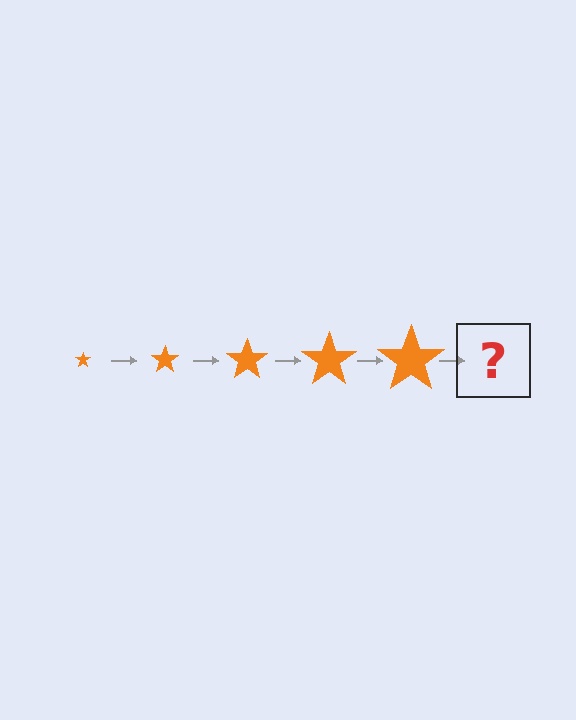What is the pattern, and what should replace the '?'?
The pattern is that the star gets progressively larger each step. The '?' should be an orange star, larger than the previous one.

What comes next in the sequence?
The next element should be an orange star, larger than the previous one.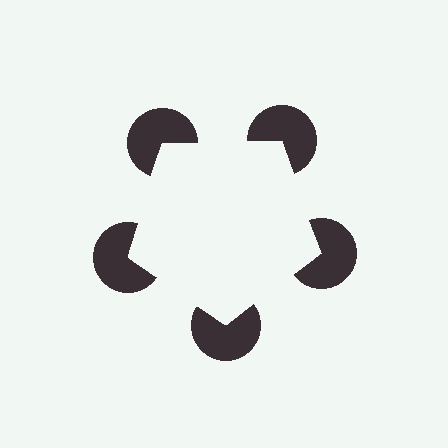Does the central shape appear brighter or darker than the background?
It typically appears slightly brighter than the background, even though no actual brightness change is drawn.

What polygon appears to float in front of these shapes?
An illusory pentagon — its edges are inferred from the aligned wedge cuts in the pac-man discs, not physically drawn.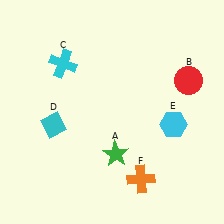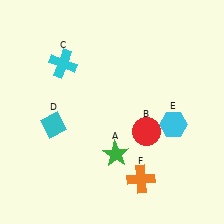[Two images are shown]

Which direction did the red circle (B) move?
The red circle (B) moved down.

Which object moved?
The red circle (B) moved down.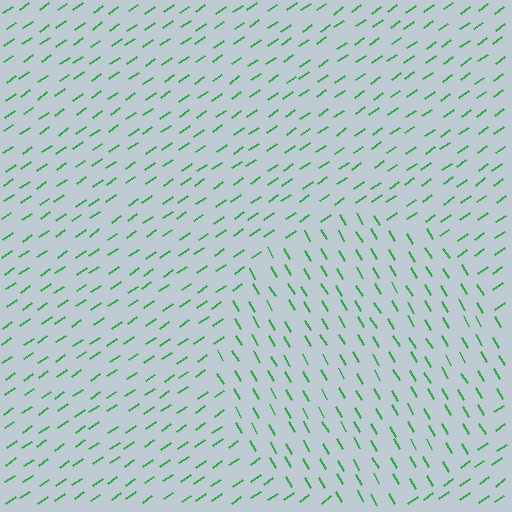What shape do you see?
I see a circle.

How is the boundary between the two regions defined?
The boundary is defined purely by a change in line orientation (approximately 86 degrees difference). All lines are the same color and thickness.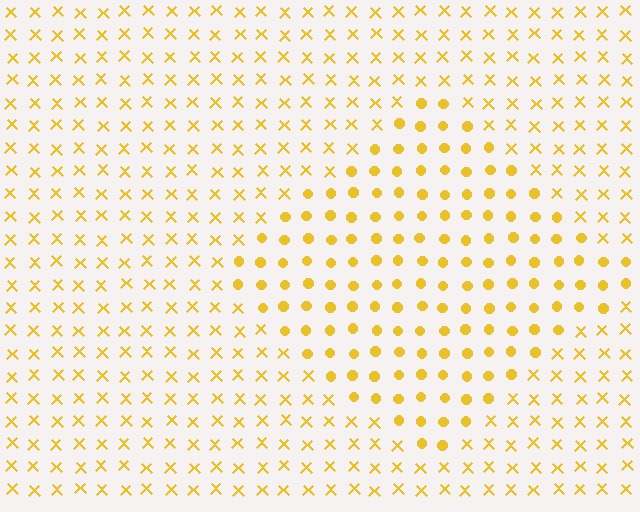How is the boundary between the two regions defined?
The boundary is defined by a change in element shape: circles inside vs. X marks outside. All elements share the same color and spacing.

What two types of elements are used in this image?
The image uses circles inside the diamond region and X marks outside it.